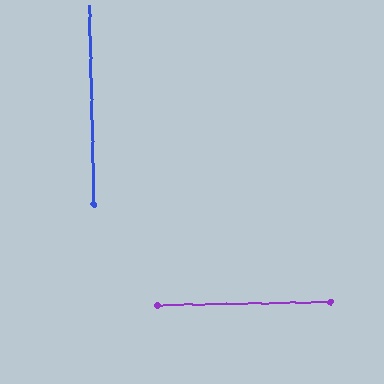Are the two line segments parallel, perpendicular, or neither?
Perpendicular — they meet at approximately 90°.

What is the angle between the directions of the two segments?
Approximately 90 degrees.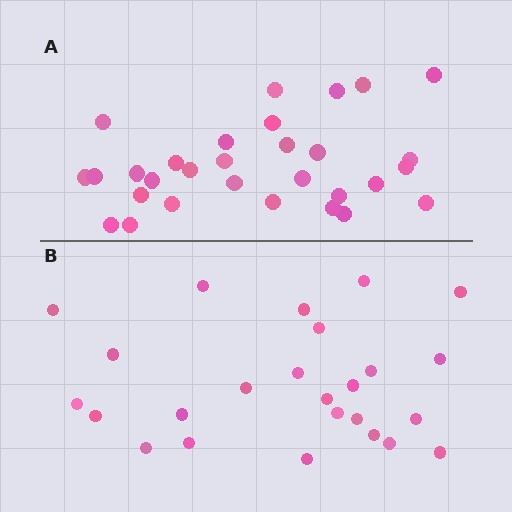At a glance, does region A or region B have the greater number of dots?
Region A (the top region) has more dots.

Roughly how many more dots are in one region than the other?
Region A has about 5 more dots than region B.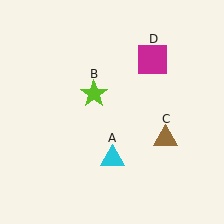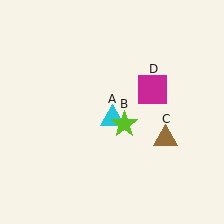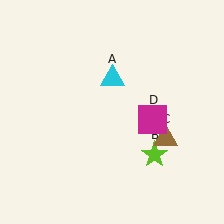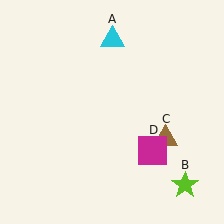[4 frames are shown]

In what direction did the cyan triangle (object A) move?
The cyan triangle (object A) moved up.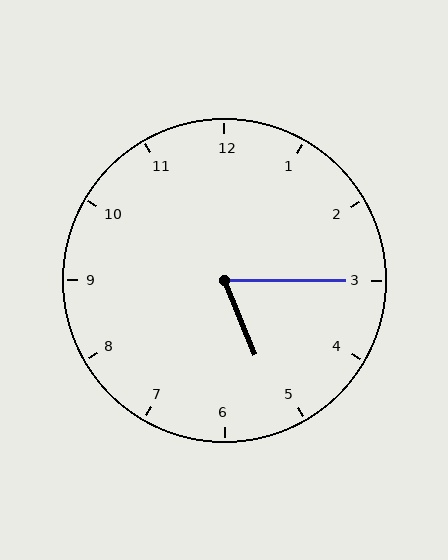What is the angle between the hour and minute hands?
Approximately 68 degrees.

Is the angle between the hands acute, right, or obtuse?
It is acute.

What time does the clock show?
5:15.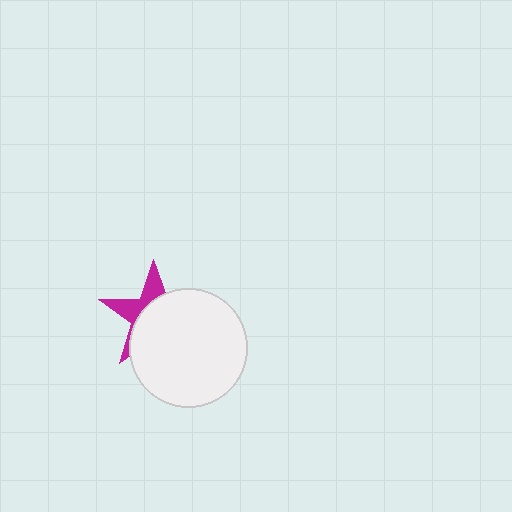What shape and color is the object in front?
The object in front is a white circle.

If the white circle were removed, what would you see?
You would see the complete magenta star.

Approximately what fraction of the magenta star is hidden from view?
Roughly 65% of the magenta star is hidden behind the white circle.